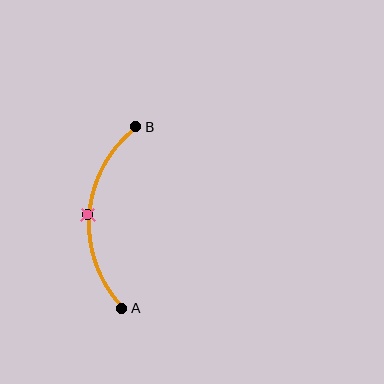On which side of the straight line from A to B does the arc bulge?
The arc bulges to the left of the straight line connecting A and B.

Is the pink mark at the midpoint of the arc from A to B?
Yes. The pink mark lies on the arc at equal arc-length from both A and B — it is the arc midpoint.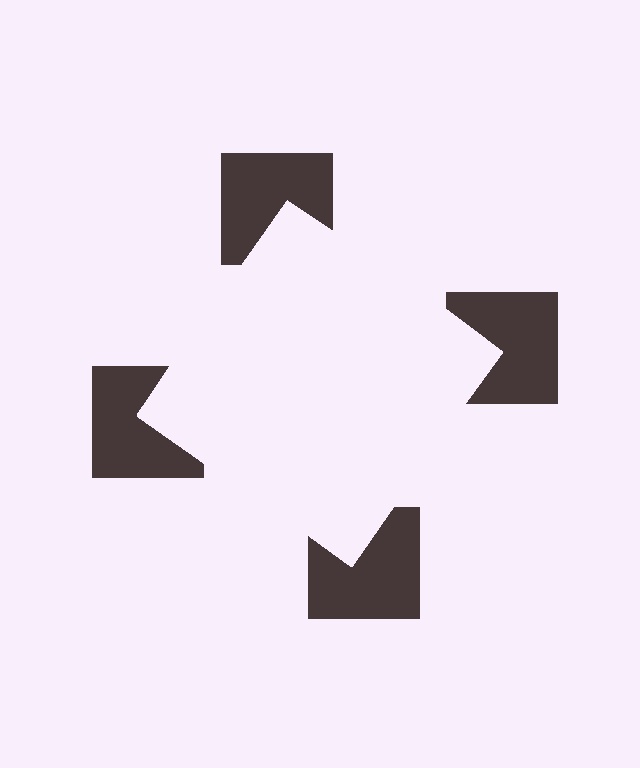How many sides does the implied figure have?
4 sides.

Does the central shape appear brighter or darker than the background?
It typically appears slightly brighter than the background, even though no actual brightness change is drawn.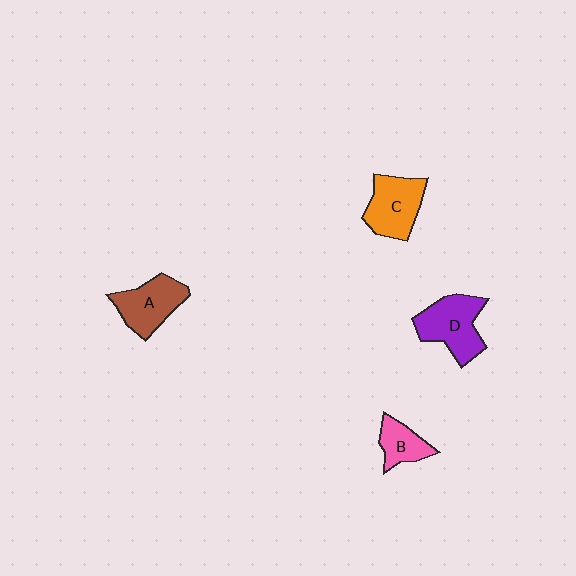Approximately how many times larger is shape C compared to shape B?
Approximately 1.6 times.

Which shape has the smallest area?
Shape B (pink).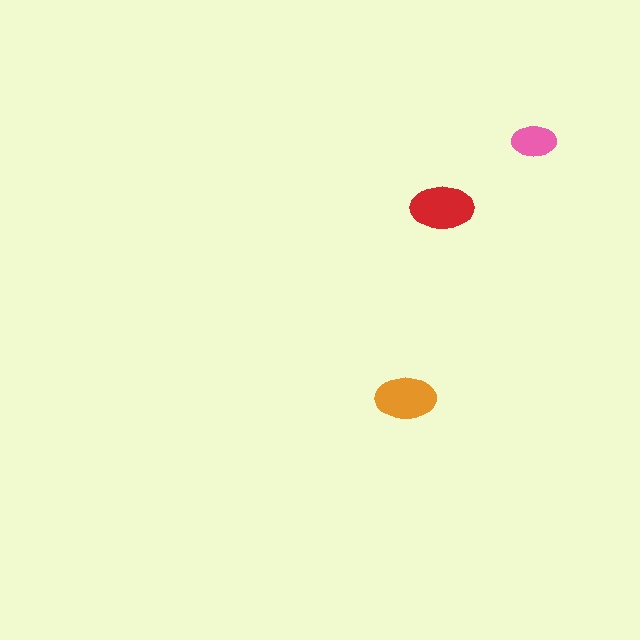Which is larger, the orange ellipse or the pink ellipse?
The orange one.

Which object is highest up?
The pink ellipse is topmost.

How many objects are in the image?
There are 3 objects in the image.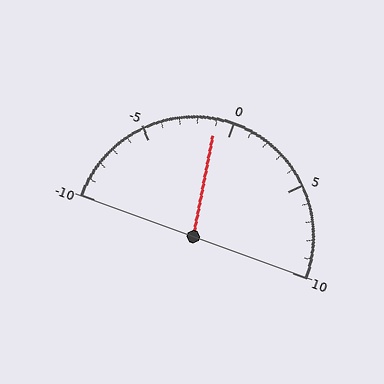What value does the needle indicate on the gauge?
The needle indicates approximately -1.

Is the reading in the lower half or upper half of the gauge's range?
The reading is in the lower half of the range (-10 to 10).